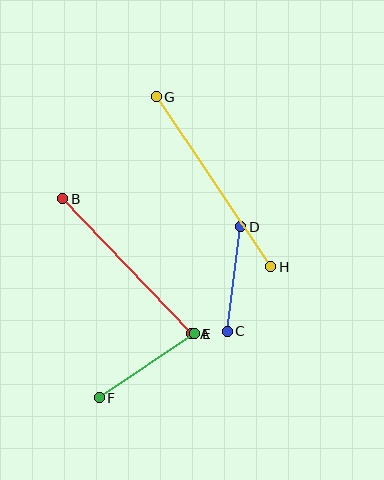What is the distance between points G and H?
The distance is approximately 205 pixels.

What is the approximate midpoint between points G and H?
The midpoint is at approximately (214, 182) pixels.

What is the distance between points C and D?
The distance is approximately 105 pixels.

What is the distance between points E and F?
The distance is approximately 114 pixels.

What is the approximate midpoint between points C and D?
The midpoint is at approximately (234, 279) pixels.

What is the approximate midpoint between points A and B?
The midpoint is at approximately (127, 266) pixels.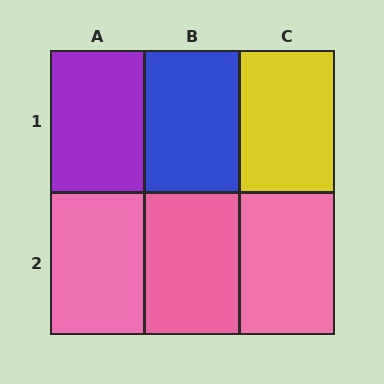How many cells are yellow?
1 cell is yellow.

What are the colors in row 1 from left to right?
Purple, blue, yellow.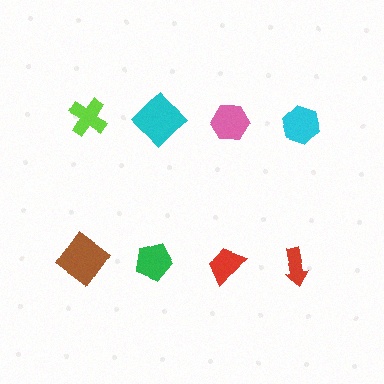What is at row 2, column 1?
A brown diamond.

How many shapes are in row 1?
4 shapes.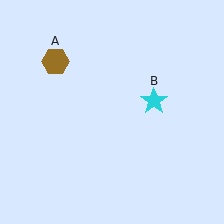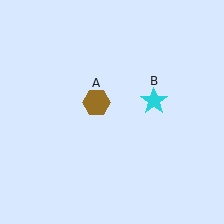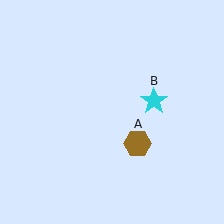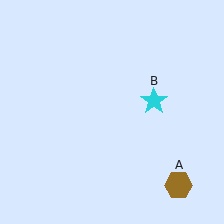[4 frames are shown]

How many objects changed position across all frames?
1 object changed position: brown hexagon (object A).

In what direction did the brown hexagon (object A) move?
The brown hexagon (object A) moved down and to the right.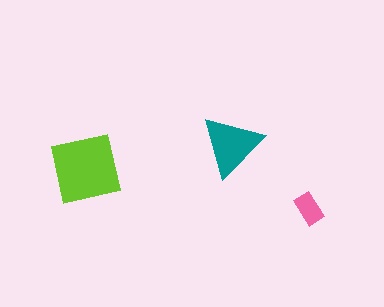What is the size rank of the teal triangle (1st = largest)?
2nd.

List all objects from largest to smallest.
The lime square, the teal triangle, the pink rectangle.